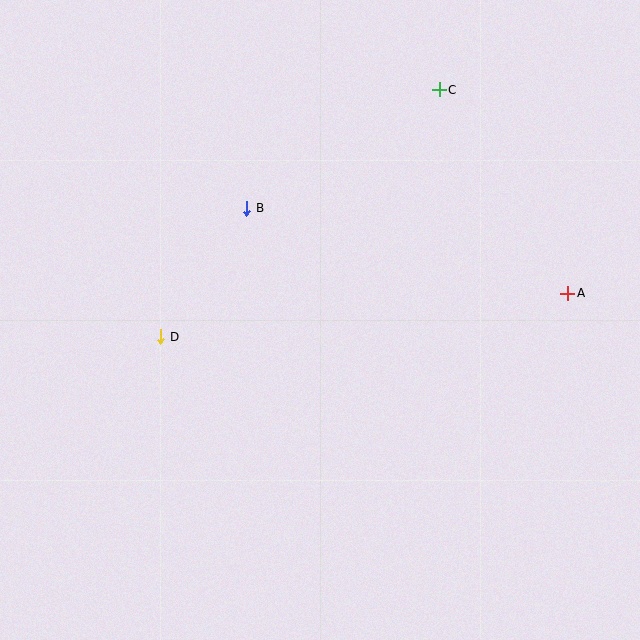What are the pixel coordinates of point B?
Point B is at (247, 208).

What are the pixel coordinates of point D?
Point D is at (161, 337).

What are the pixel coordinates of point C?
Point C is at (439, 90).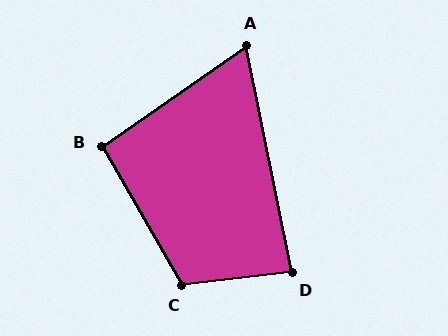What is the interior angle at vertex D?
Approximately 85 degrees (approximately right).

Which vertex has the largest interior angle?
C, at approximately 113 degrees.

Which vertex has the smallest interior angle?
A, at approximately 67 degrees.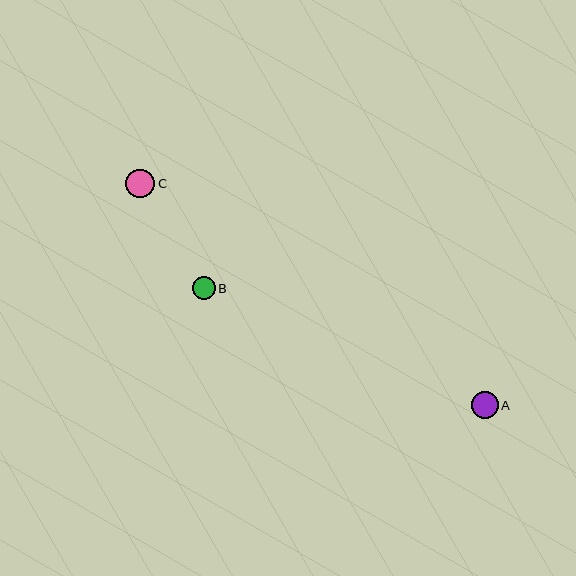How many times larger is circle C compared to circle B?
Circle C is approximately 1.3 times the size of circle B.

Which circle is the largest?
Circle C is the largest with a size of approximately 29 pixels.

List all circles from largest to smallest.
From largest to smallest: C, A, B.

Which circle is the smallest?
Circle B is the smallest with a size of approximately 23 pixels.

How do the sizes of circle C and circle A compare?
Circle C and circle A are approximately the same size.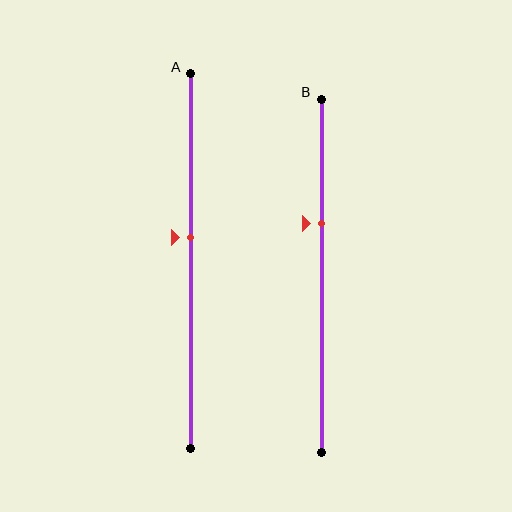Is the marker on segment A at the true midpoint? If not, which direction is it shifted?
No, the marker on segment A is shifted upward by about 6% of the segment length.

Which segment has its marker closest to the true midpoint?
Segment A has its marker closest to the true midpoint.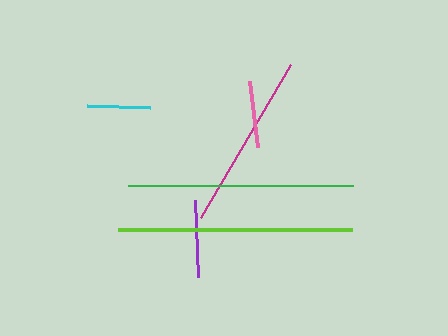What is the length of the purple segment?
The purple segment is approximately 78 pixels long.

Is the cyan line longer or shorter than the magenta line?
The magenta line is longer than the cyan line.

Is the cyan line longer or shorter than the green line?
The green line is longer than the cyan line.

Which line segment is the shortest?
The cyan line is the shortest at approximately 63 pixels.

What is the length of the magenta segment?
The magenta segment is approximately 177 pixels long.